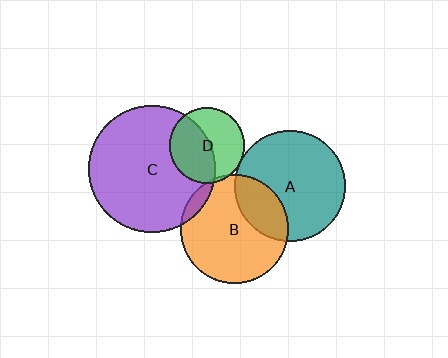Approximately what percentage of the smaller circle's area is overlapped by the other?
Approximately 5%.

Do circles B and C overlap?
Yes.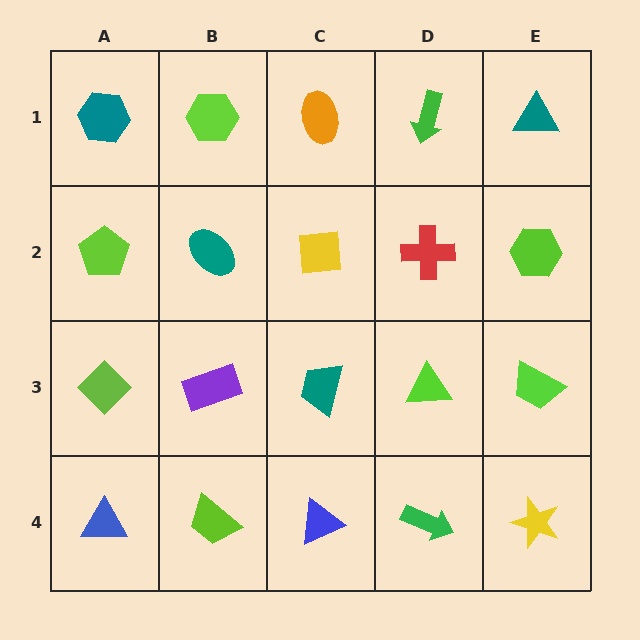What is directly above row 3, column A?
A lime pentagon.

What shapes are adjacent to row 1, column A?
A lime pentagon (row 2, column A), a lime hexagon (row 1, column B).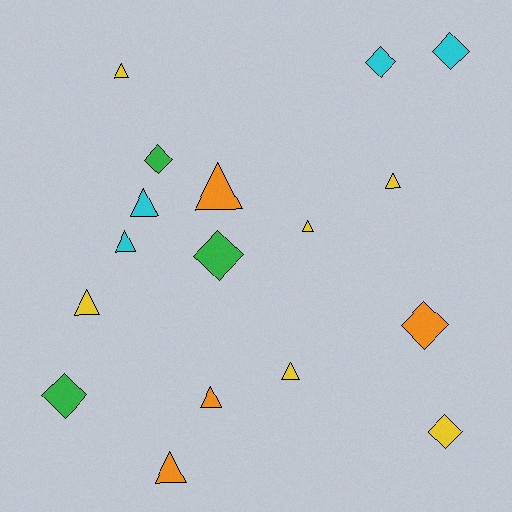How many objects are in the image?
There are 17 objects.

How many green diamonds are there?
There are 3 green diamonds.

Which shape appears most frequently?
Triangle, with 10 objects.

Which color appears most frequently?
Yellow, with 6 objects.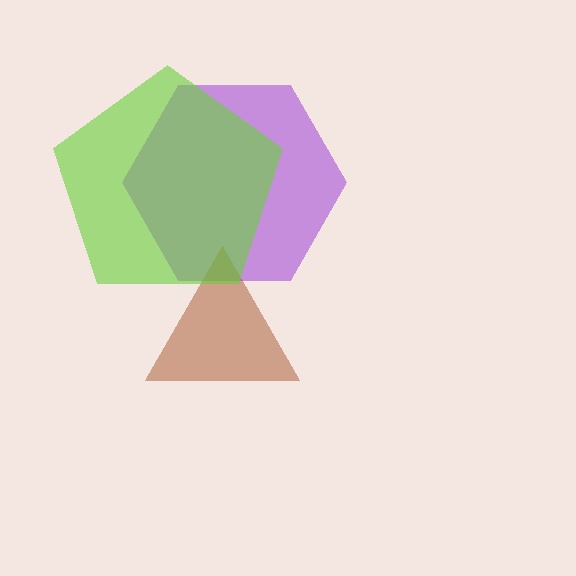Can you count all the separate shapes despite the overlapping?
Yes, there are 3 separate shapes.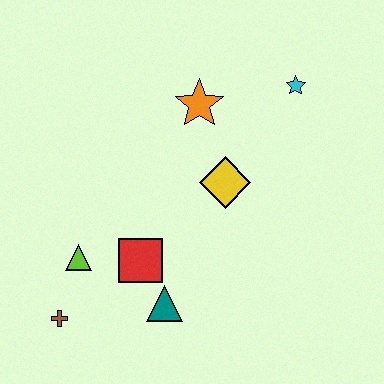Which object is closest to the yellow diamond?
The orange star is closest to the yellow diamond.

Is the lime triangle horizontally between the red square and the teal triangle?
No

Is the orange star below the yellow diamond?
No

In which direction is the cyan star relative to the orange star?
The cyan star is to the right of the orange star.